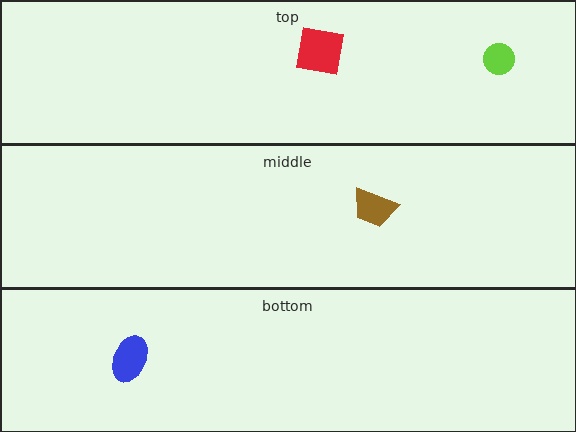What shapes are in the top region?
The red square, the lime circle.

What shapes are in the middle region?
The brown trapezoid.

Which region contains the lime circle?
The top region.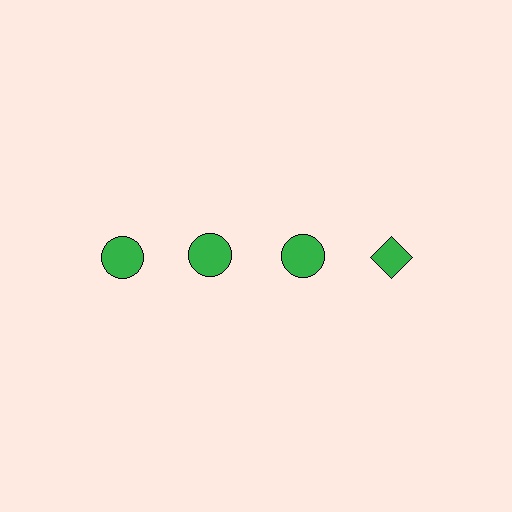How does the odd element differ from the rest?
It has a different shape: diamond instead of circle.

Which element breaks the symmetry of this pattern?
The green diamond in the top row, second from right column breaks the symmetry. All other shapes are green circles.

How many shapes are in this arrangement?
There are 4 shapes arranged in a grid pattern.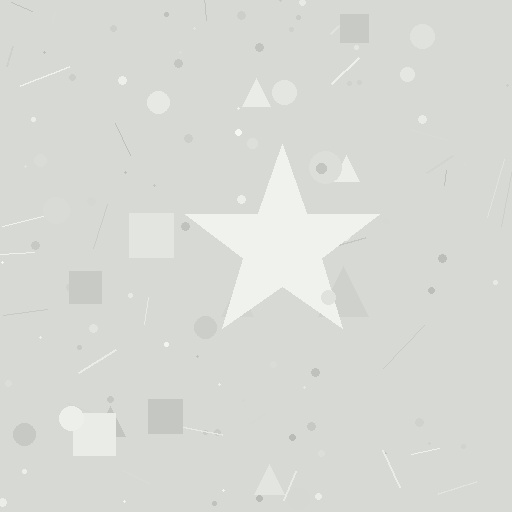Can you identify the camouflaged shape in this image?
The camouflaged shape is a star.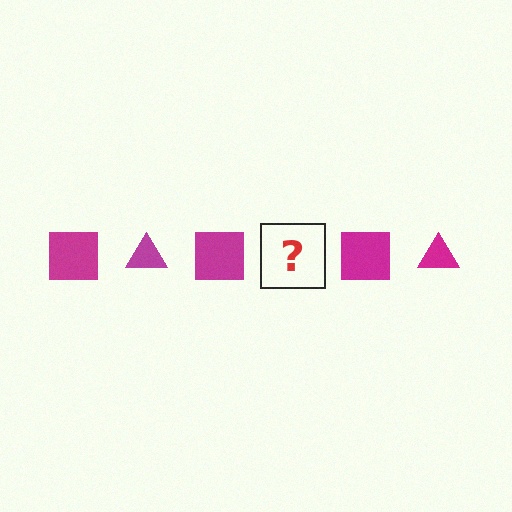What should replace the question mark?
The question mark should be replaced with a magenta triangle.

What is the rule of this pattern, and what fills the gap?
The rule is that the pattern cycles through square, triangle shapes in magenta. The gap should be filled with a magenta triangle.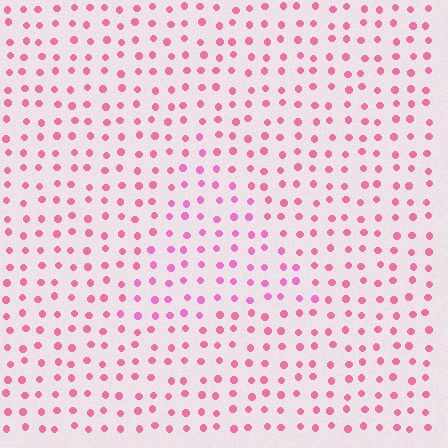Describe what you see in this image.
The image is filled with small pink elements in a uniform arrangement. A triangle-shaped region is visible where the elements are tinted to a slightly different hue, forming a subtle color boundary.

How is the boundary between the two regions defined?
The boundary is defined purely by a slight shift in hue (about 19 degrees). Spacing, size, and orientation are identical on both sides.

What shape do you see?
I see a triangle.